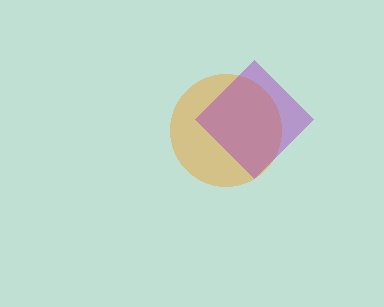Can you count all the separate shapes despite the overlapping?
Yes, there are 2 separate shapes.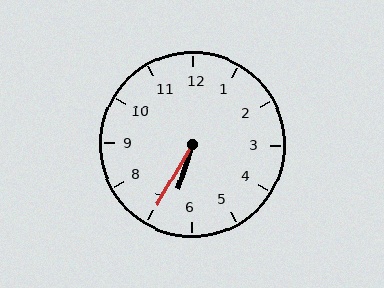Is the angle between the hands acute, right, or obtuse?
It is acute.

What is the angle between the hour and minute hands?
Approximately 12 degrees.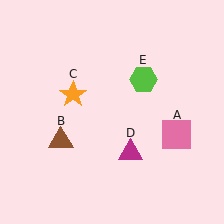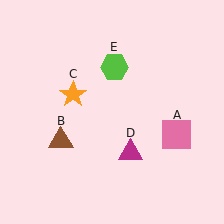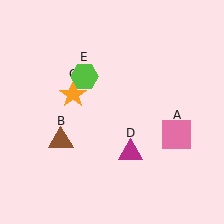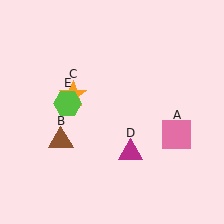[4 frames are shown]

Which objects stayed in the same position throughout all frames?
Pink square (object A) and brown triangle (object B) and orange star (object C) and magenta triangle (object D) remained stationary.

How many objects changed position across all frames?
1 object changed position: lime hexagon (object E).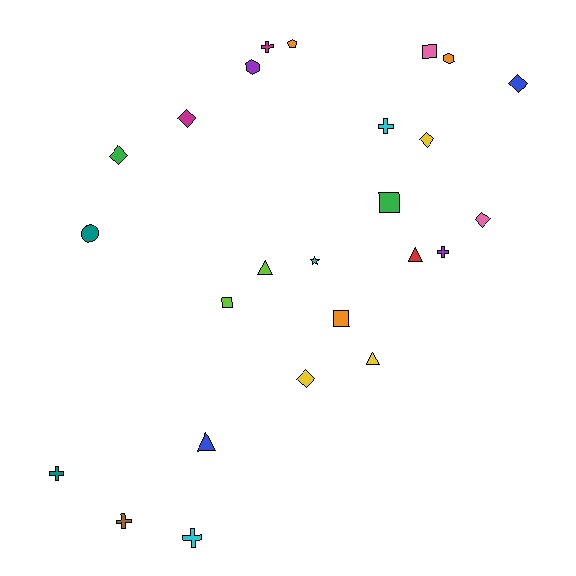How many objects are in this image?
There are 25 objects.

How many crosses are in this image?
There are 6 crosses.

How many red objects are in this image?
There is 1 red object.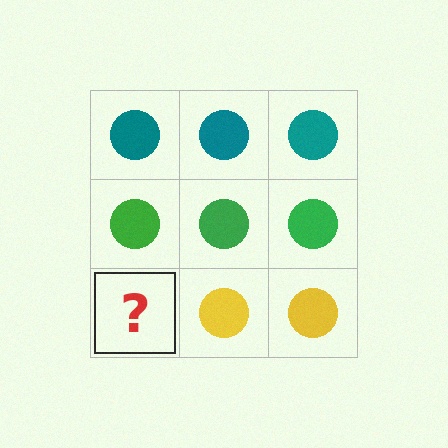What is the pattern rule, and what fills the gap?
The rule is that each row has a consistent color. The gap should be filled with a yellow circle.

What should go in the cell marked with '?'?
The missing cell should contain a yellow circle.